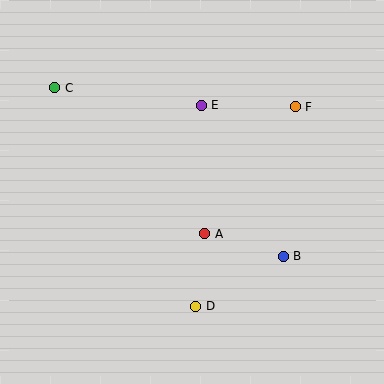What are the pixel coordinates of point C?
Point C is at (55, 88).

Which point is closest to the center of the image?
Point A at (205, 234) is closest to the center.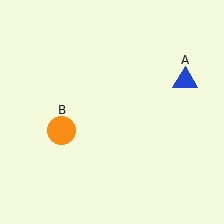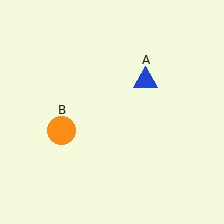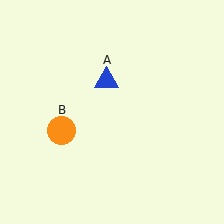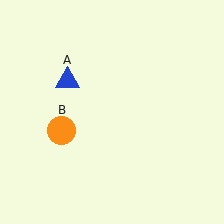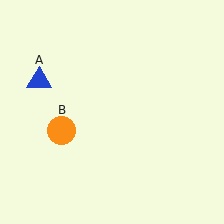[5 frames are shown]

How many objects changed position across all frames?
1 object changed position: blue triangle (object A).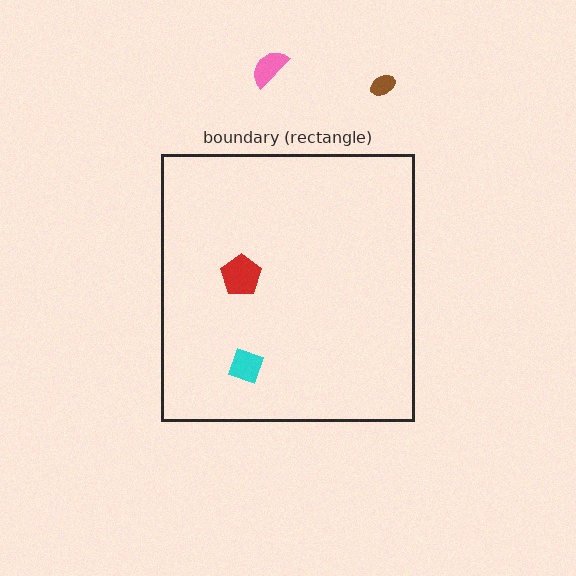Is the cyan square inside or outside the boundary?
Inside.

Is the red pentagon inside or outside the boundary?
Inside.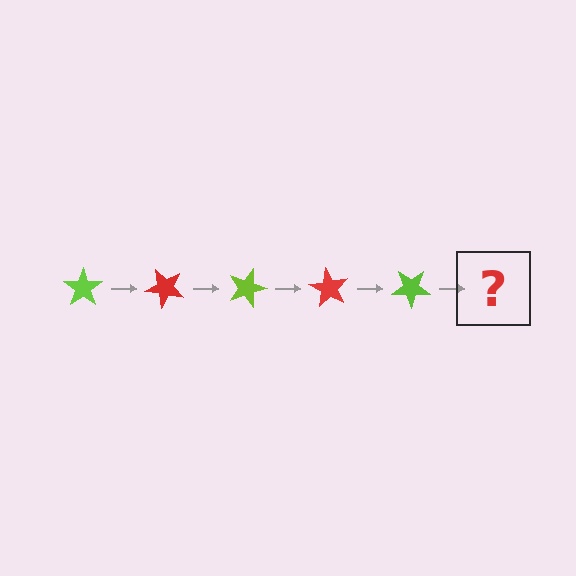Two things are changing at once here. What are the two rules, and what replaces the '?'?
The two rules are that it rotates 45 degrees each step and the color cycles through lime and red. The '?' should be a red star, rotated 225 degrees from the start.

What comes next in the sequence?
The next element should be a red star, rotated 225 degrees from the start.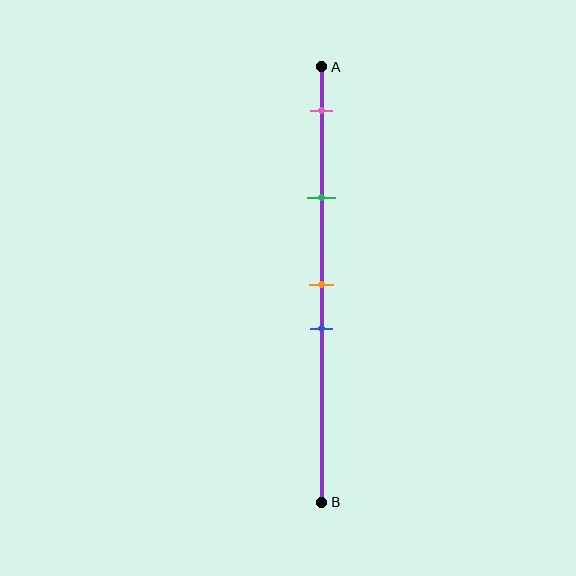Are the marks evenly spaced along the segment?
No, the marks are not evenly spaced.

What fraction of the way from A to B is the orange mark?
The orange mark is approximately 50% (0.5) of the way from A to B.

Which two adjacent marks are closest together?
The orange and blue marks are the closest adjacent pair.